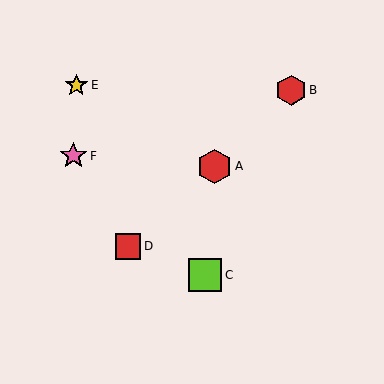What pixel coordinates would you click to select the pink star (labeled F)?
Click at (73, 156) to select the pink star F.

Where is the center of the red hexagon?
The center of the red hexagon is at (215, 166).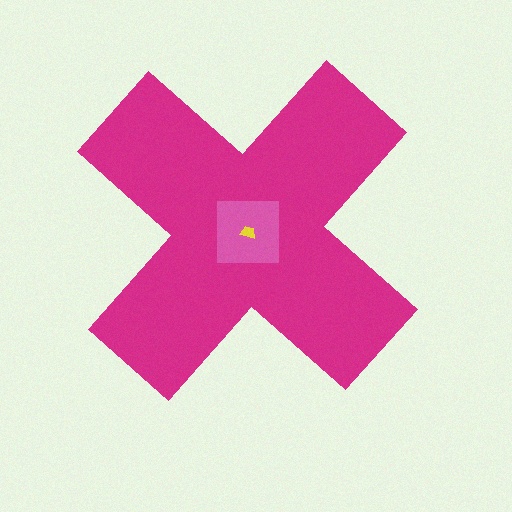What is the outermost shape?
The magenta cross.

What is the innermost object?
The yellow trapezoid.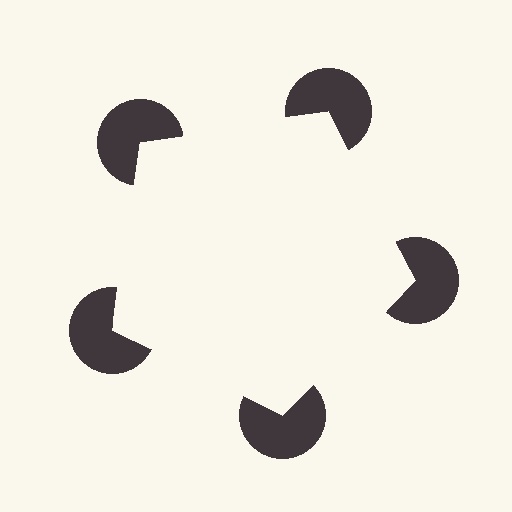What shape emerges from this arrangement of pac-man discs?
An illusory pentagon — its edges are inferred from the aligned wedge cuts in the pac-man discs, not physically drawn.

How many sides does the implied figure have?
5 sides.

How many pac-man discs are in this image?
There are 5 — one at each vertex of the illusory pentagon.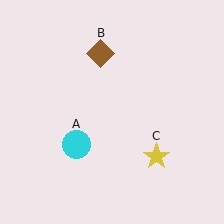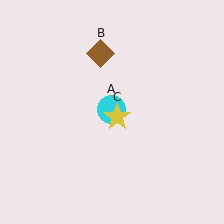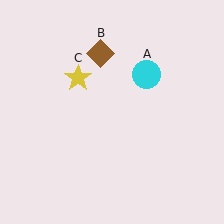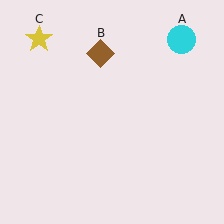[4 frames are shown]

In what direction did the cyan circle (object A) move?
The cyan circle (object A) moved up and to the right.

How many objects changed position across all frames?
2 objects changed position: cyan circle (object A), yellow star (object C).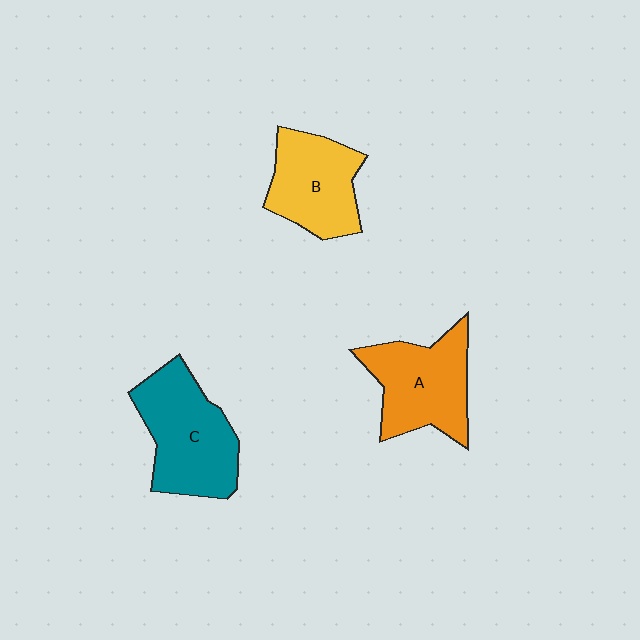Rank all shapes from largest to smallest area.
From largest to smallest: C (teal), A (orange), B (yellow).